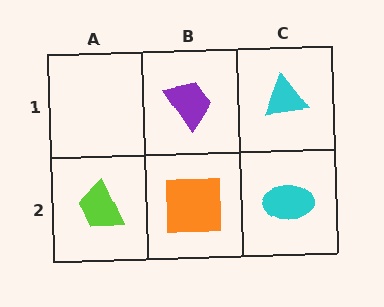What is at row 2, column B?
An orange square.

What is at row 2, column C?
A cyan ellipse.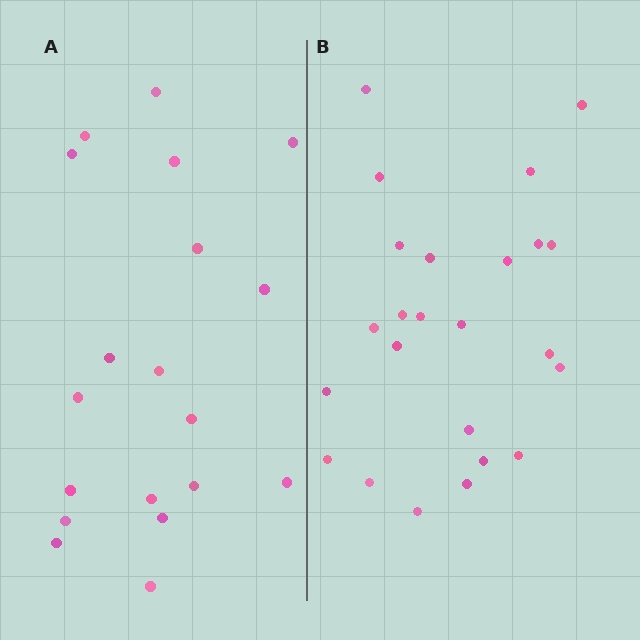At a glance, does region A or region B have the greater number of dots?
Region B (the right region) has more dots.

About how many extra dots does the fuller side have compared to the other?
Region B has about 5 more dots than region A.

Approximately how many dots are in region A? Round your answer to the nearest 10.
About 20 dots. (The exact count is 19, which rounds to 20.)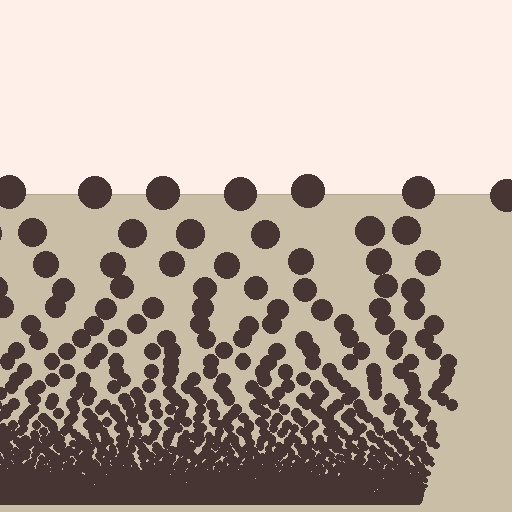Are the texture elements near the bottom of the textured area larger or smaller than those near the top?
Smaller. The gradient is inverted — elements near the bottom are smaller and denser.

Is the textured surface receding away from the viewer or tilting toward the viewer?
The surface appears to tilt toward the viewer. Texture elements get larger and sparser toward the top.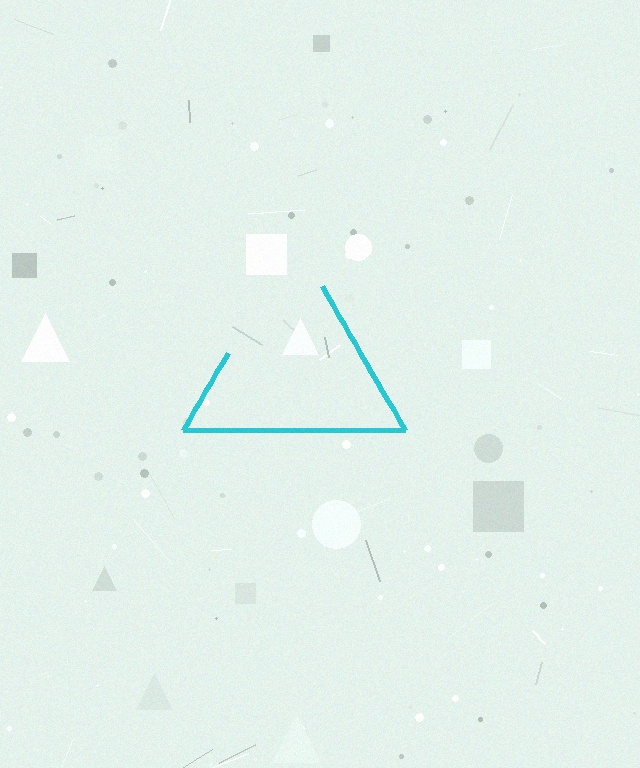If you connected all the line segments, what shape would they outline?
They would outline a triangle.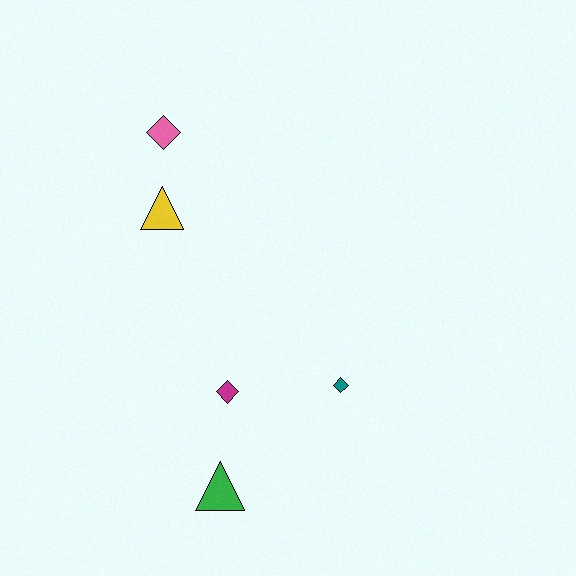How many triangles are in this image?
There are 2 triangles.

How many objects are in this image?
There are 5 objects.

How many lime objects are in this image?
There are no lime objects.